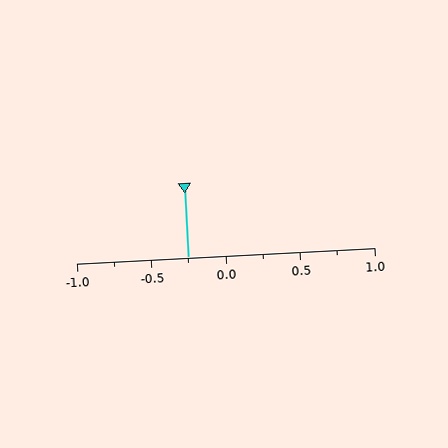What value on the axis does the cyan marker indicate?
The marker indicates approximately -0.25.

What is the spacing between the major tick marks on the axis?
The major ticks are spaced 0.5 apart.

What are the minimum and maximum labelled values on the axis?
The axis runs from -1.0 to 1.0.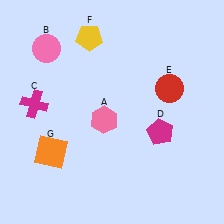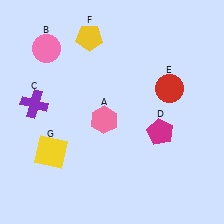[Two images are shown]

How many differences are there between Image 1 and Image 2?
There are 2 differences between the two images.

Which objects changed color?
C changed from magenta to purple. G changed from orange to yellow.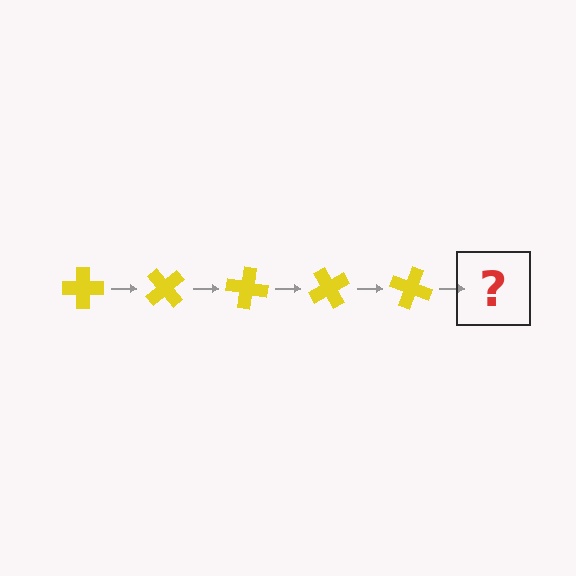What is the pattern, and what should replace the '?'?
The pattern is that the cross rotates 50 degrees each step. The '?' should be a yellow cross rotated 250 degrees.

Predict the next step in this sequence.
The next step is a yellow cross rotated 250 degrees.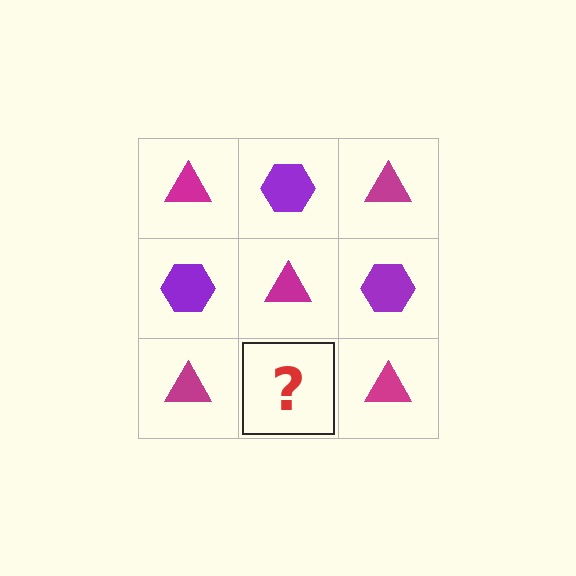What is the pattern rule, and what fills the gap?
The rule is that it alternates magenta triangle and purple hexagon in a checkerboard pattern. The gap should be filled with a purple hexagon.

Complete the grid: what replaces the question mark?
The question mark should be replaced with a purple hexagon.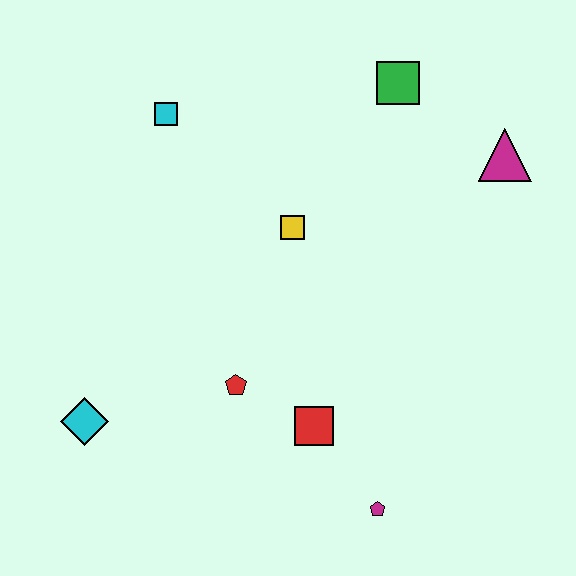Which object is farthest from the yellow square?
The magenta pentagon is farthest from the yellow square.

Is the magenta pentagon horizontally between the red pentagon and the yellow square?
No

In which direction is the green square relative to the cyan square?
The green square is to the right of the cyan square.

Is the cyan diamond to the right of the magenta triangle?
No